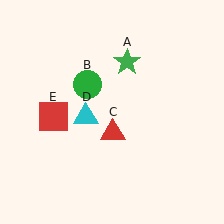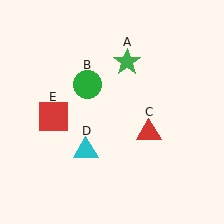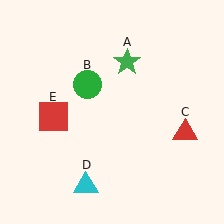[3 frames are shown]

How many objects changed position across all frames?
2 objects changed position: red triangle (object C), cyan triangle (object D).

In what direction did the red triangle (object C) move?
The red triangle (object C) moved right.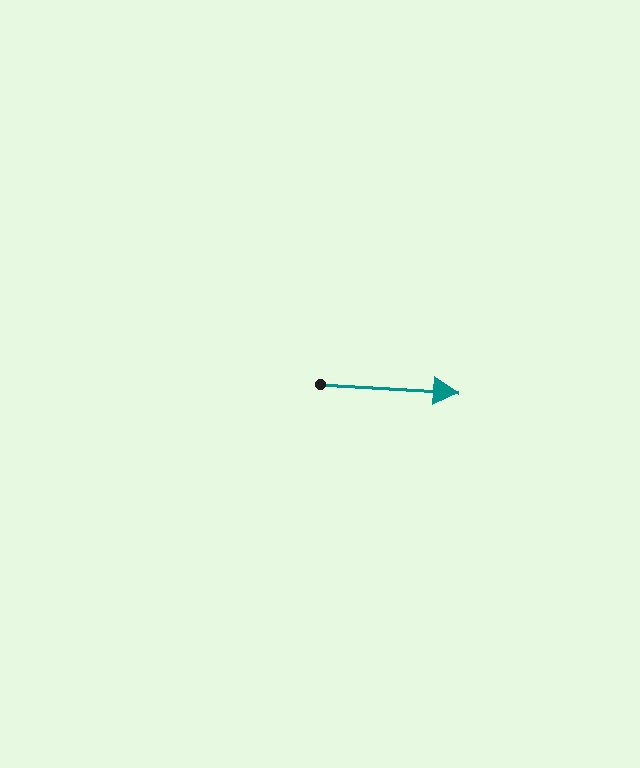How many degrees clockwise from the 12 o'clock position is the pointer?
Approximately 93 degrees.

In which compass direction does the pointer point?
East.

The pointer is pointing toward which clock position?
Roughly 3 o'clock.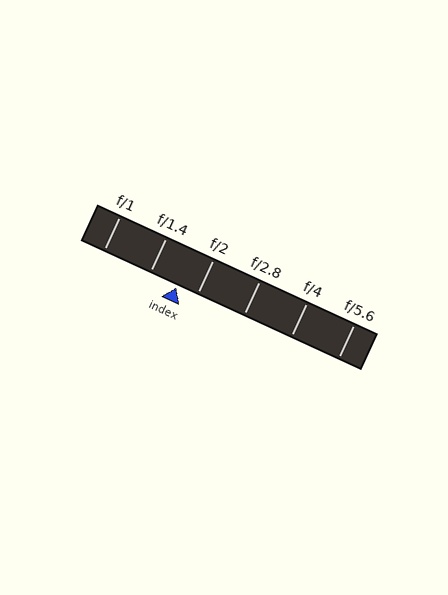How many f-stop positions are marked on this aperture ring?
There are 6 f-stop positions marked.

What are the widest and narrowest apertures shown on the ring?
The widest aperture shown is f/1 and the narrowest is f/5.6.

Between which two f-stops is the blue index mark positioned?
The index mark is between f/1.4 and f/2.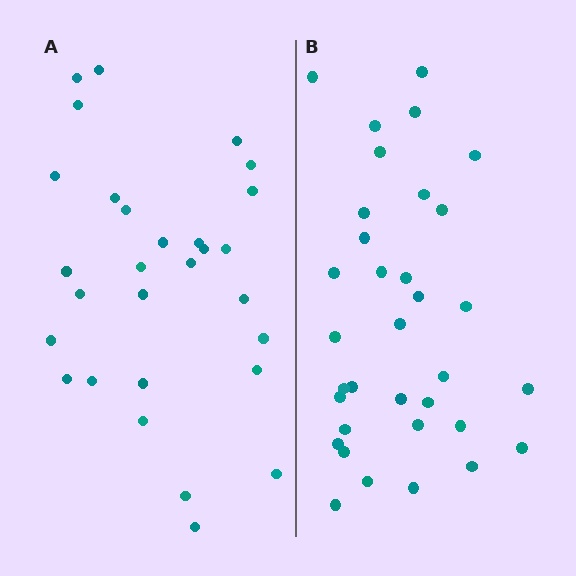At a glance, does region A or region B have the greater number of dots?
Region B (the right region) has more dots.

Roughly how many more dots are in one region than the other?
Region B has about 5 more dots than region A.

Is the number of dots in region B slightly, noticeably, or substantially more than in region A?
Region B has only slightly more — the two regions are fairly close. The ratio is roughly 1.2 to 1.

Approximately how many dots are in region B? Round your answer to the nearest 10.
About 30 dots. (The exact count is 34, which rounds to 30.)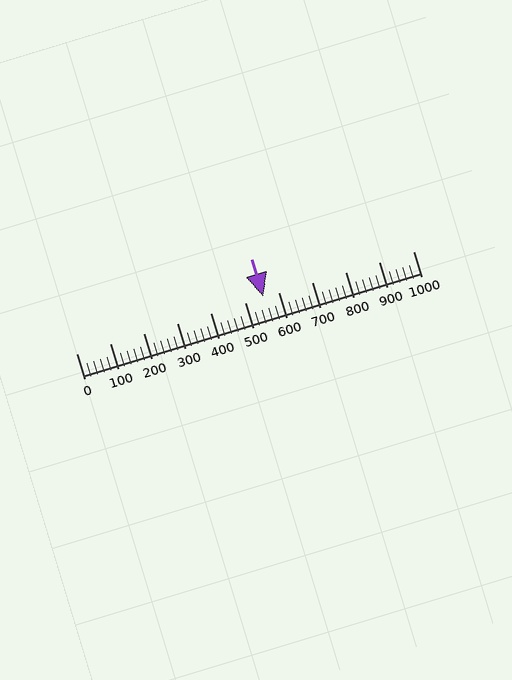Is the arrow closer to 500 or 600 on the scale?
The arrow is closer to 600.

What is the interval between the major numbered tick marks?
The major tick marks are spaced 100 units apart.